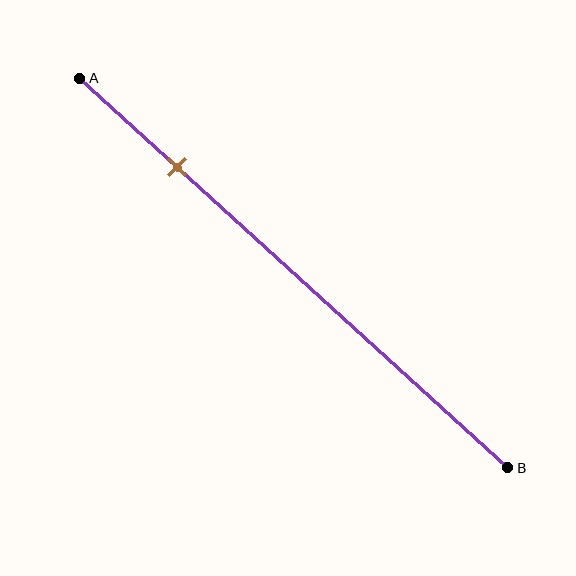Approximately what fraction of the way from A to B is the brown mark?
The brown mark is approximately 25% of the way from A to B.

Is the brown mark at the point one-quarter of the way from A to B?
Yes, the mark is approximately at the one-quarter point.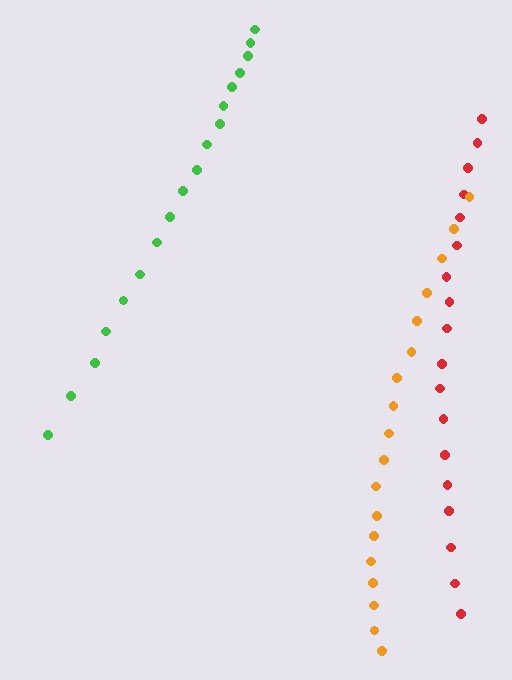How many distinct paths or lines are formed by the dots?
There are 3 distinct paths.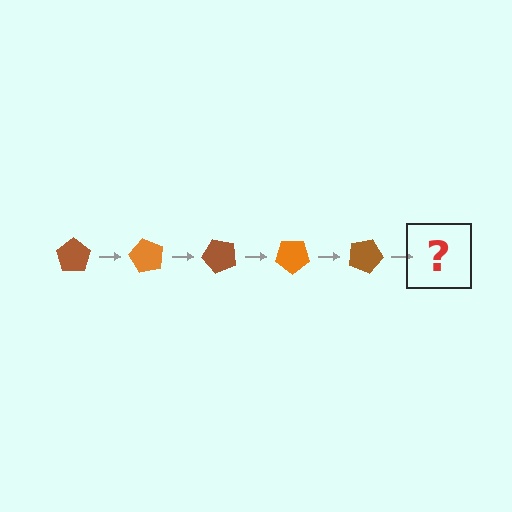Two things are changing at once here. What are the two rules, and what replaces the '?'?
The two rules are that it rotates 60 degrees each step and the color cycles through brown and orange. The '?' should be an orange pentagon, rotated 300 degrees from the start.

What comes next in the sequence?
The next element should be an orange pentagon, rotated 300 degrees from the start.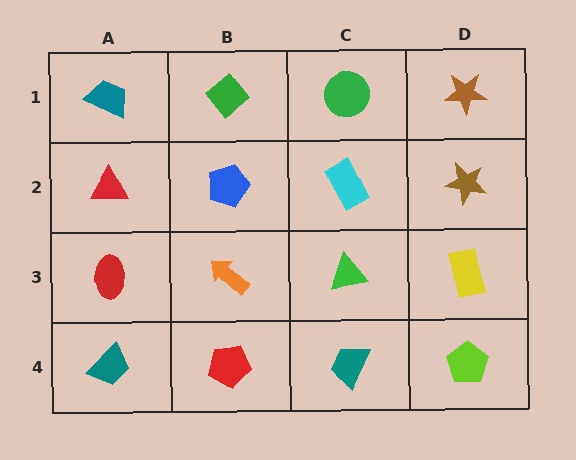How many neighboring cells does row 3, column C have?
4.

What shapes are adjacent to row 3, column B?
A blue pentagon (row 2, column B), a red pentagon (row 4, column B), a red ellipse (row 3, column A), a green triangle (row 3, column C).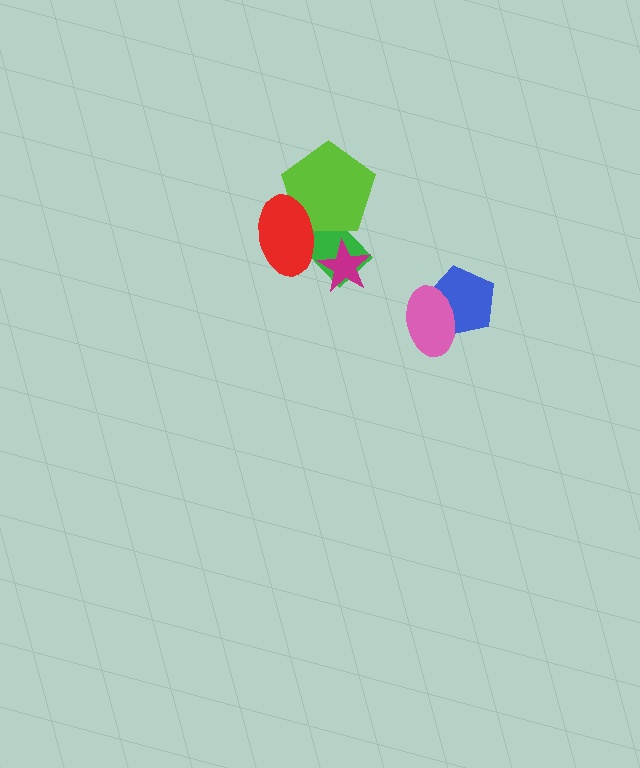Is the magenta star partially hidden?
No, no other shape covers it.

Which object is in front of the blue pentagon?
The pink ellipse is in front of the blue pentagon.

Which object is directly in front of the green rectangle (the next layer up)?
The magenta star is directly in front of the green rectangle.